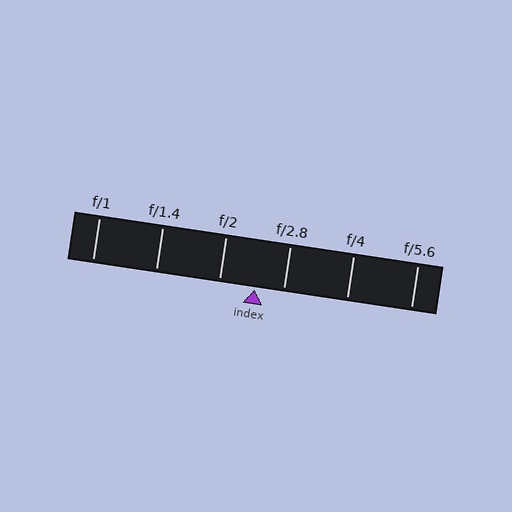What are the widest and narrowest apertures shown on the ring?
The widest aperture shown is f/1 and the narrowest is f/5.6.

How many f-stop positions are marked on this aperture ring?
There are 6 f-stop positions marked.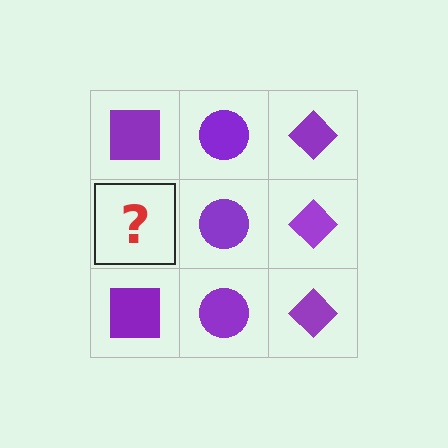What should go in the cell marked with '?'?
The missing cell should contain a purple square.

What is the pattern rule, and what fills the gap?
The rule is that each column has a consistent shape. The gap should be filled with a purple square.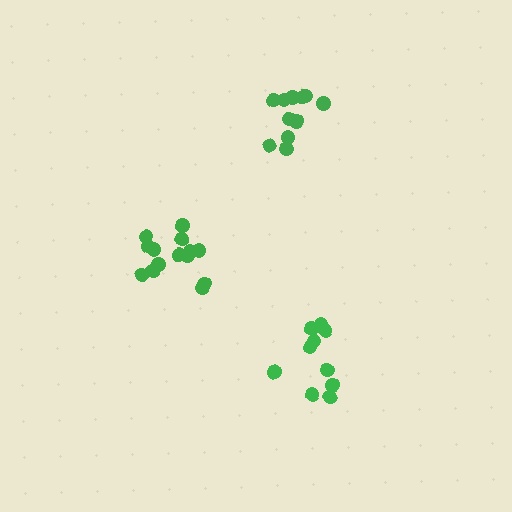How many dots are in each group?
Group 1: 10 dots, Group 2: 11 dots, Group 3: 14 dots (35 total).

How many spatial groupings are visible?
There are 3 spatial groupings.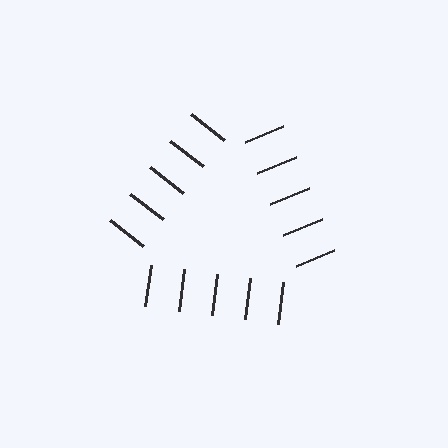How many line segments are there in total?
15 — 5 along each of the 3 edges.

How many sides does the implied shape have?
3 sides — the line-ends trace a triangle.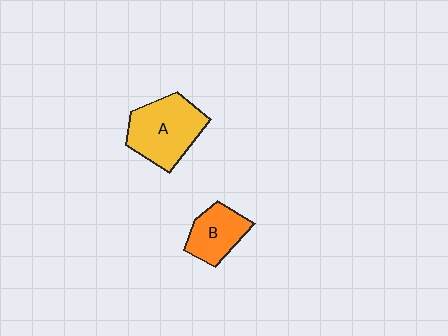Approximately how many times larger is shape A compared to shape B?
Approximately 1.6 times.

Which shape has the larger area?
Shape A (yellow).